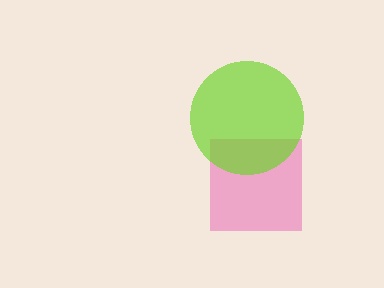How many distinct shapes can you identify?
There are 2 distinct shapes: a pink square, a lime circle.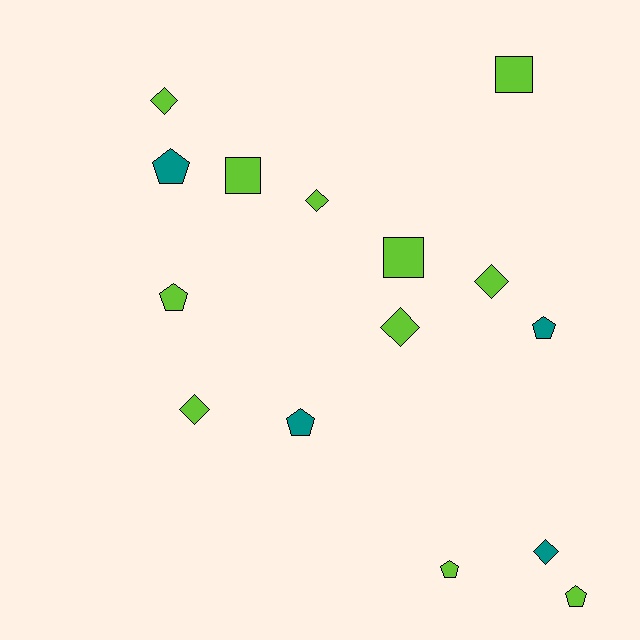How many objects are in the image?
There are 15 objects.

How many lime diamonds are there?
There are 5 lime diamonds.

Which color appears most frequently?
Lime, with 11 objects.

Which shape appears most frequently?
Pentagon, with 6 objects.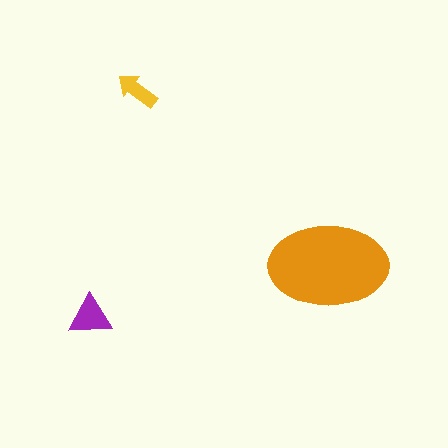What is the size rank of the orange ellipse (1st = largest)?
1st.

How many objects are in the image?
There are 3 objects in the image.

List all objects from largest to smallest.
The orange ellipse, the purple triangle, the yellow arrow.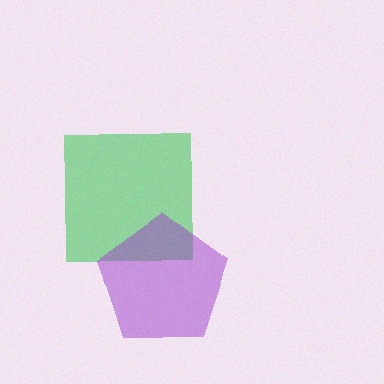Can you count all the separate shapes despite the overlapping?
Yes, there are 2 separate shapes.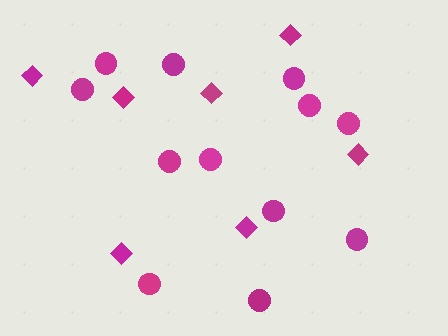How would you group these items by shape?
There are 2 groups: one group of diamonds (7) and one group of circles (12).